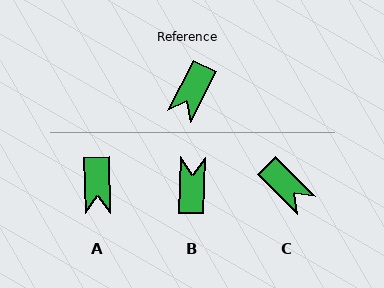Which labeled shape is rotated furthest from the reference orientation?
B, about 155 degrees away.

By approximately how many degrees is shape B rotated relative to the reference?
Approximately 155 degrees clockwise.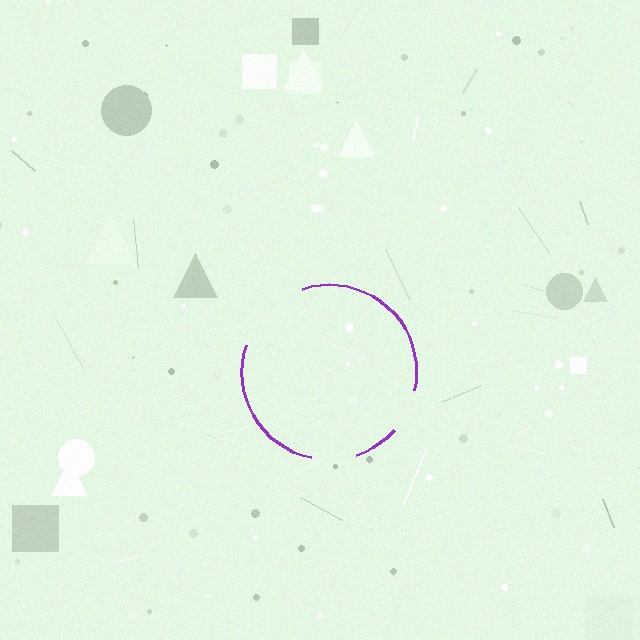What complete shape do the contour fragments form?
The contour fragments form a circle.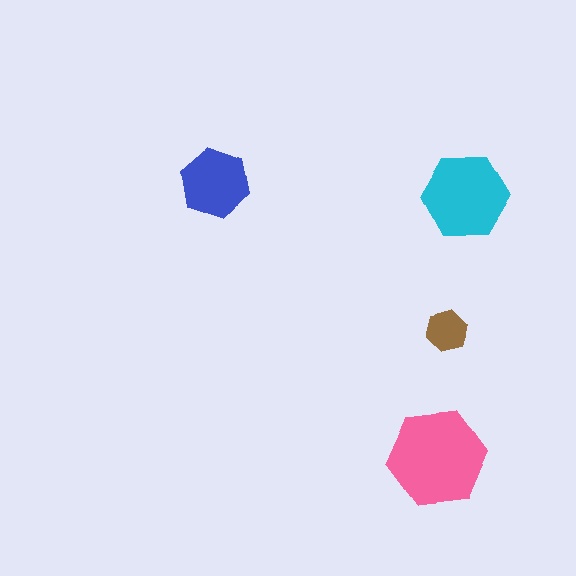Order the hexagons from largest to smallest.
the pink one, the cyan one, the blue one, the brown one.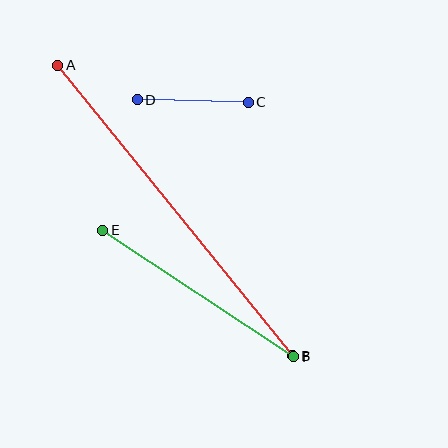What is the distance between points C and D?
The distance is approximately 111 pixels.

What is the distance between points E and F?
The distance is approximately 229 pixels.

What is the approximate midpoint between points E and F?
The midpoint is at approximately (198, 294) pixels.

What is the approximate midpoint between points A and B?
The midpoint is at approximately (175, 210) pixels.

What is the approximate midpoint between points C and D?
The midpoint is at approximately (193, 101) pixels.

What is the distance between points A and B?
The distance is approximately 374 pixels.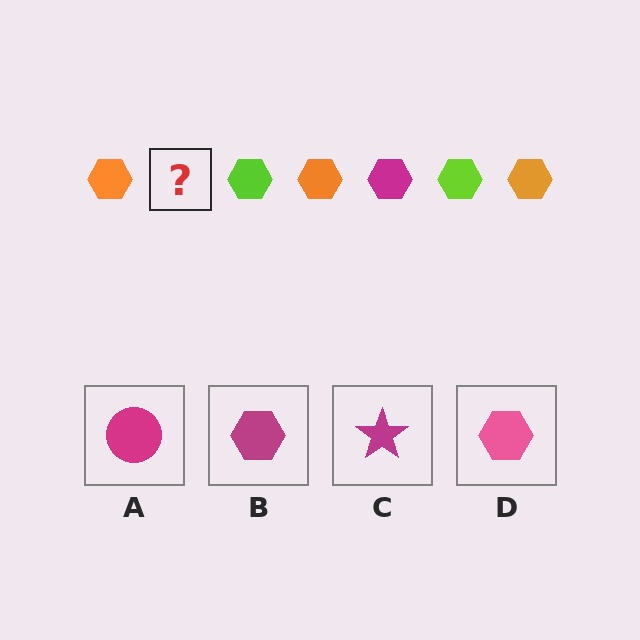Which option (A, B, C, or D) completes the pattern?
B.